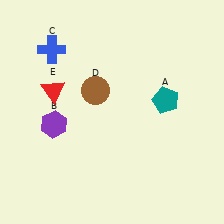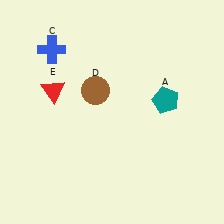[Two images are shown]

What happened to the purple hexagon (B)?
The purple hexagon (B) was removed in Image 2. It was in the bottom-left area of Image 1.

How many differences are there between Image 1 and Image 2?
There is 1 difference between the two images.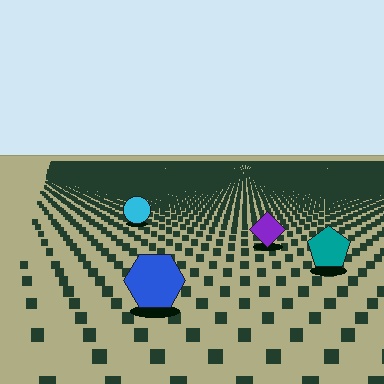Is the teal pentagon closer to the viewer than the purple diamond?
Yes. The teal pentagon is closer — you can tell from the texture gradient: the ground texture is coarser near it.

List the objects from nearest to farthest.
From nearest to farthest: the blue hexagon, the teal pentagon, the purple diamond, the cyan circle.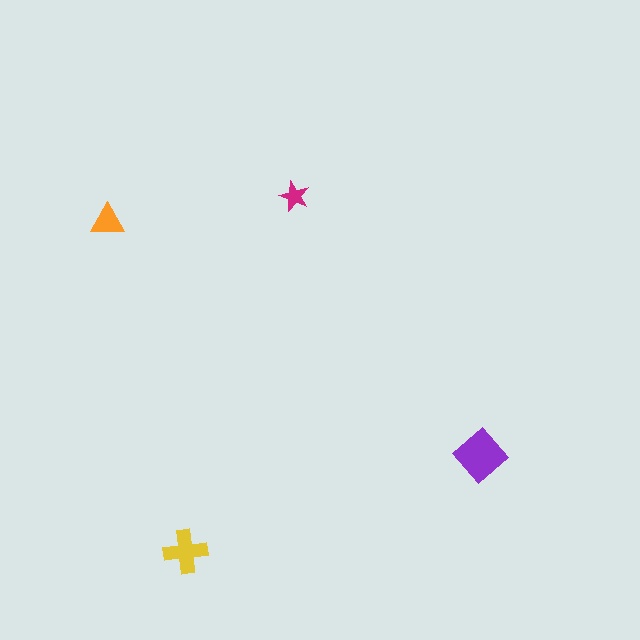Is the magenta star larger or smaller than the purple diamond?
Smaller.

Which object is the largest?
The purple diamond.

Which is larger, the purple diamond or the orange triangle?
The purple diamond.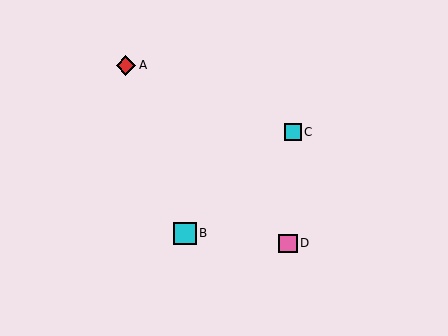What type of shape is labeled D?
Shape D is a pink square.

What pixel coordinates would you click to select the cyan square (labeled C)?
Click at (293, 132) to select the cyan square C.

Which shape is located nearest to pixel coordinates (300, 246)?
The pink square (labeled D) at (288, 243) is nearest to that location.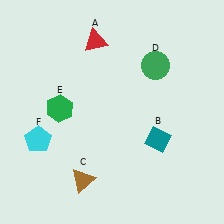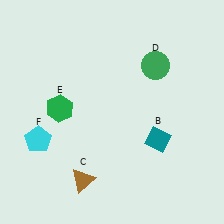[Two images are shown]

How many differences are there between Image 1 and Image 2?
There is 1 difference between the two images.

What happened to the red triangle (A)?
The red triangle (A) was removed in Image 2. It was in the top-left area of Image 1.